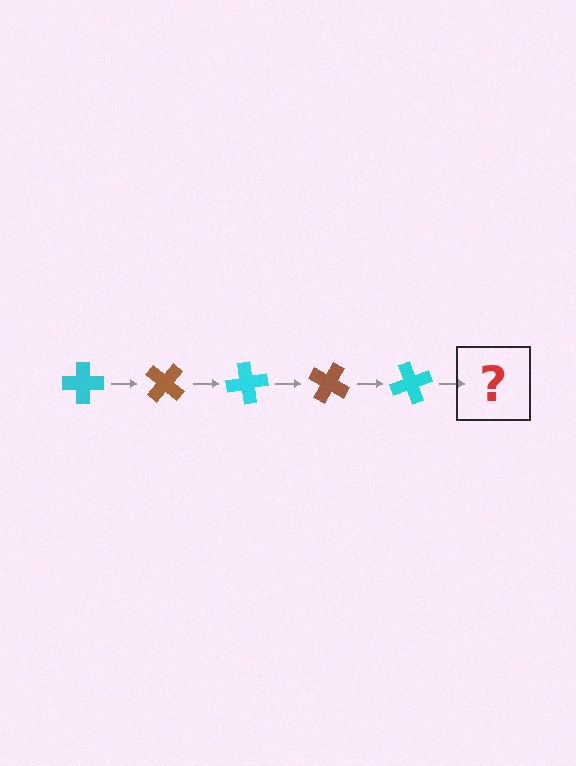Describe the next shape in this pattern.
It should be a brown cross, rotated 200 degrees from the start.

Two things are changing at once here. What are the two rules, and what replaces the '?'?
The two rules are that it rotates 40 degrees each step and the color cycles through cyan and brown. The '?' should be a brown cross, rotated 200 degrees from the start.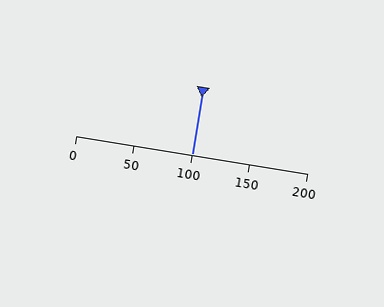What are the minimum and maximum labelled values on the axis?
The axis runs from 0 to 200.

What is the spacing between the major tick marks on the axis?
The major ticks are spaced 50 apart.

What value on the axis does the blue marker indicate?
The marker indicates approximately 100.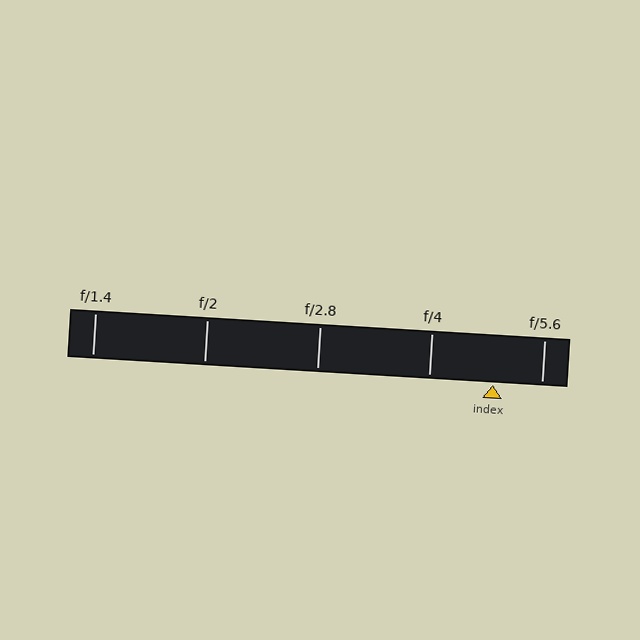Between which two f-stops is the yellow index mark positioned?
The index mark is between f/4 and f/5.6.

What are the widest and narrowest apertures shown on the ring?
The widest aperture shown is f/1.4 and the narrowest is f/5.6.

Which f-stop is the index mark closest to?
The index mark is closest to f/5.6.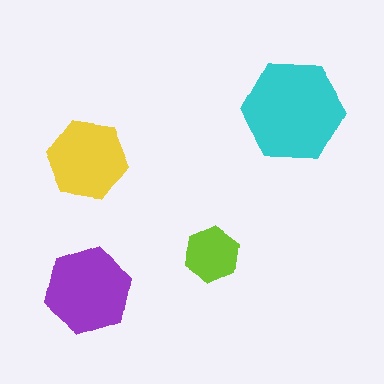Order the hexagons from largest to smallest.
the cyan one, the purple one, the yellow one, the lime one.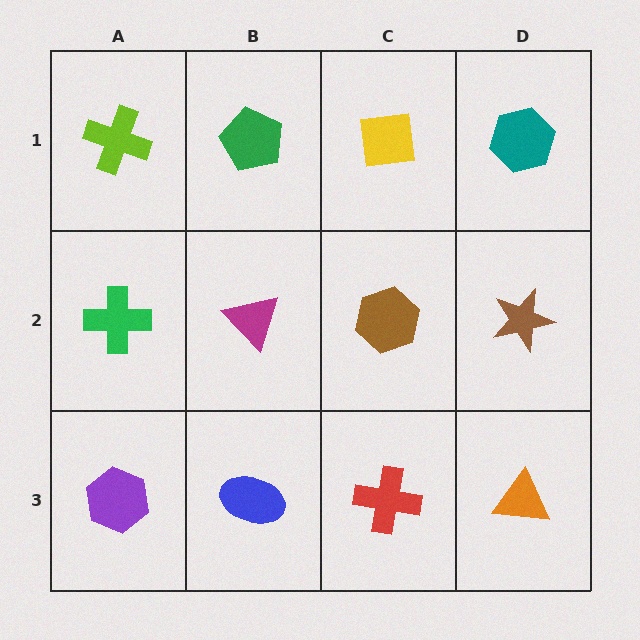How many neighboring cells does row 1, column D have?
2.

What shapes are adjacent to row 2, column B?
A green pentagon (row 1, column B), a blue ellipse (row 3, column B), a green cross (row 2, column A), a brown hexagon (row 2, column C).